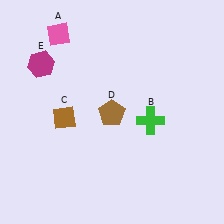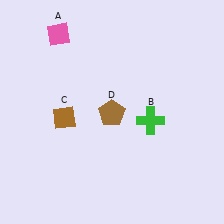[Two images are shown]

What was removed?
The magenta hexagon (E) was removed in Image 2.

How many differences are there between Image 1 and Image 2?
There is 1 difference between the two images.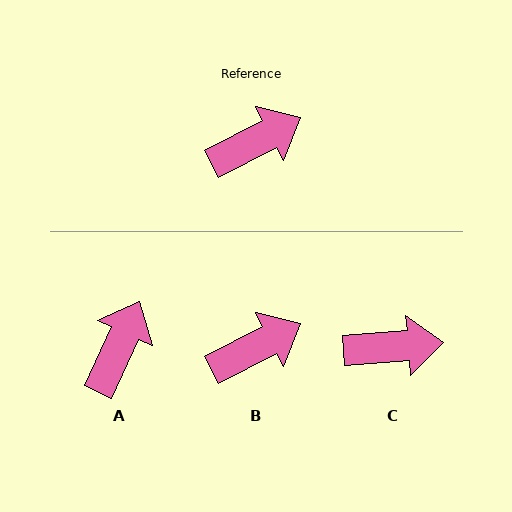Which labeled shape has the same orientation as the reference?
B.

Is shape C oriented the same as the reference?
No, it is off by about 23 degrees.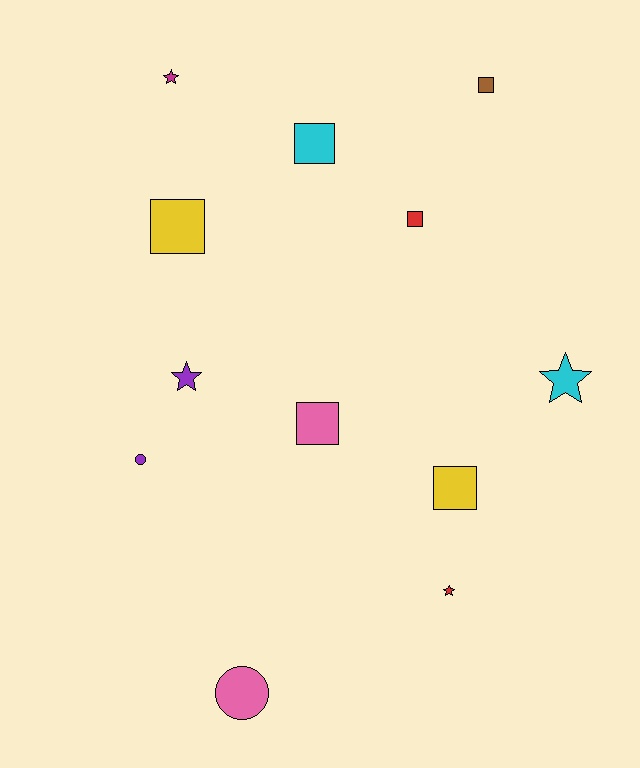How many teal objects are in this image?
There are no teal objects.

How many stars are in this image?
There are 4 stars.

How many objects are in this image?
There are 12 objects.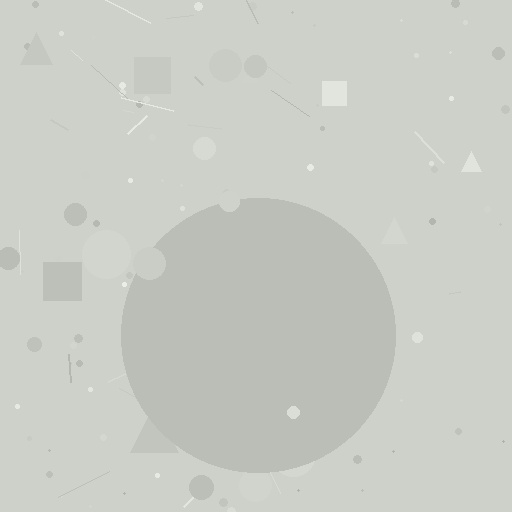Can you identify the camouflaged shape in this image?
The camouflaged shape is a circle.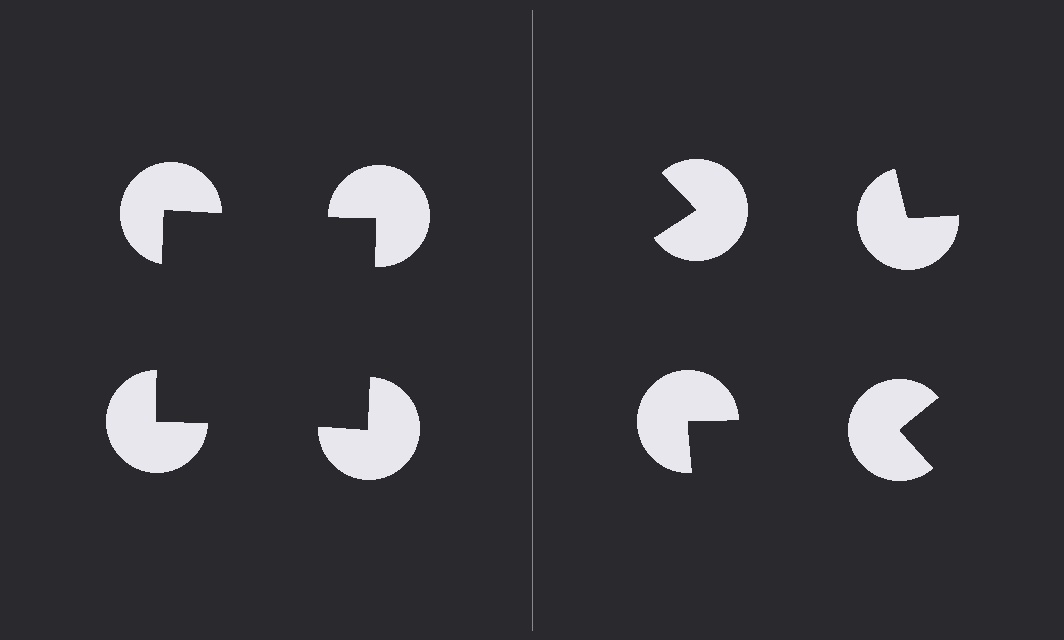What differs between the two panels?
The pac-man discs are positioned identically on both sides; only the wedge orientations differ. On the left they align to a square; on the right they are misaligned.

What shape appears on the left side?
An illusory square.